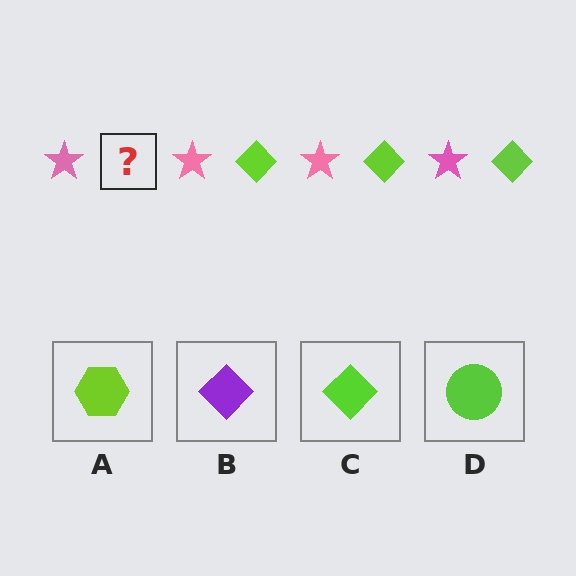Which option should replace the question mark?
Option C.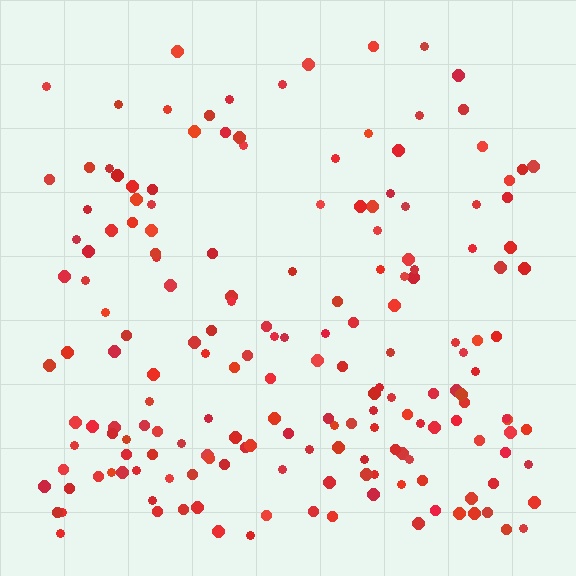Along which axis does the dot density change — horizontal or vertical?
Vertical.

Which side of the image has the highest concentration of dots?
The bottom.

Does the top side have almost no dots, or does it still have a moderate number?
Still a moderate number, just noticeably fewer than the bottom.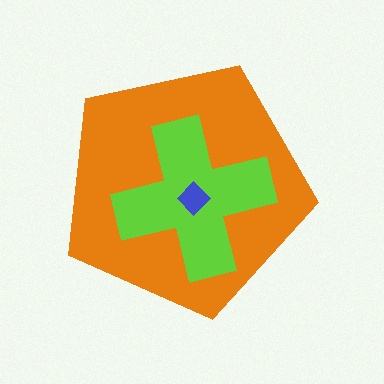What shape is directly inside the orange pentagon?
The lime cross.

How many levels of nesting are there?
3.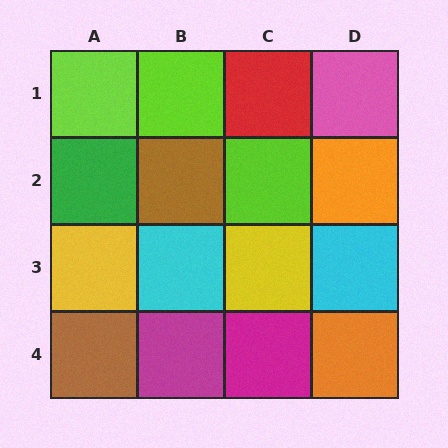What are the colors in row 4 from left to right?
Brown, magenta, magenta, orange.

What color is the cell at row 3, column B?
Cyan.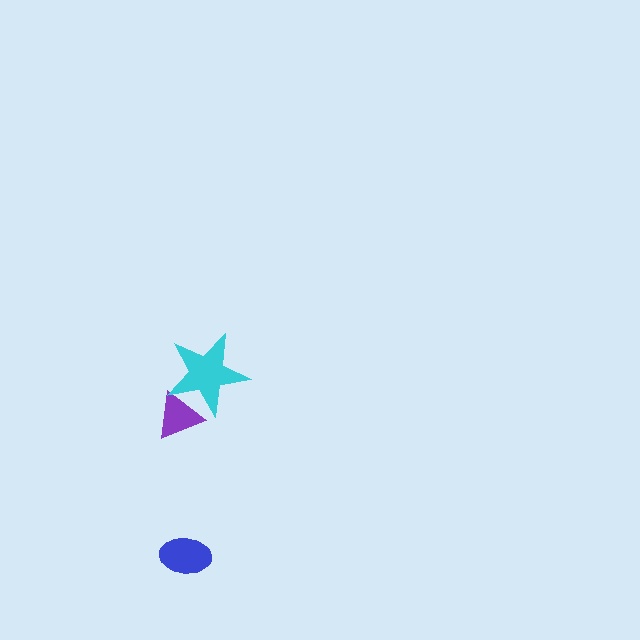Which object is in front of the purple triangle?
The cyan star is in front of the purple triangle.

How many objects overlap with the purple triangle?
1 object overlaps with the purple triangle.